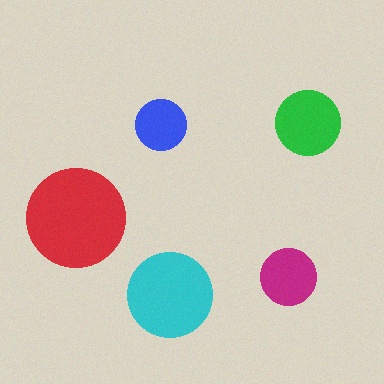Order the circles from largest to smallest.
the red one, the cyan one, the green one, the magenta one, the blue one.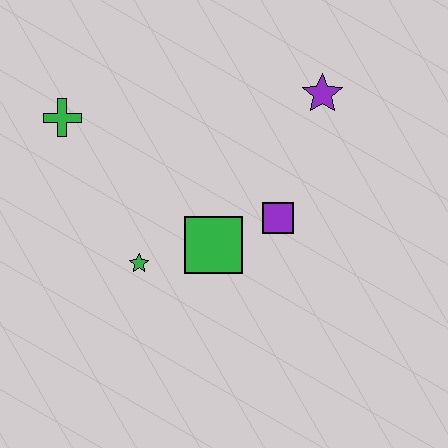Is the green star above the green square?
No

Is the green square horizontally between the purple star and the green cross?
Yes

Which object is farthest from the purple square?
The green cross is farthest from the purple square.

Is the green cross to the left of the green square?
Yes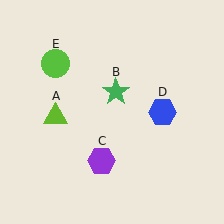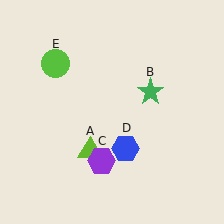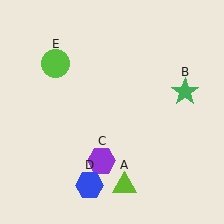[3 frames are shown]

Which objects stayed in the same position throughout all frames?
Purple hexagon (object C) and lime circle (object E) remained stationary.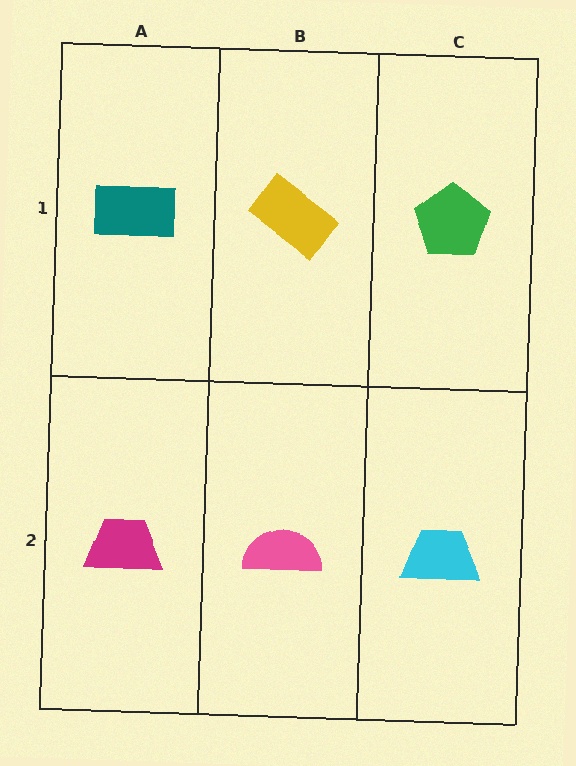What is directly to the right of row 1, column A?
A yellow rectangle.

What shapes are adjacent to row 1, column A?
A magenta trapezoid (row 2, column A), a yellow rectangle (row 1, column B).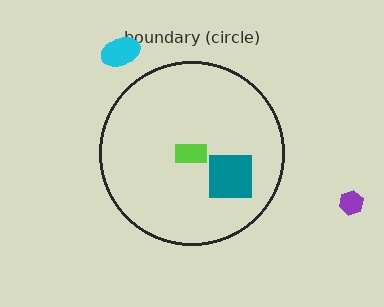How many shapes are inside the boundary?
2 inside, 2 outside.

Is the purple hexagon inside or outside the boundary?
Outside.